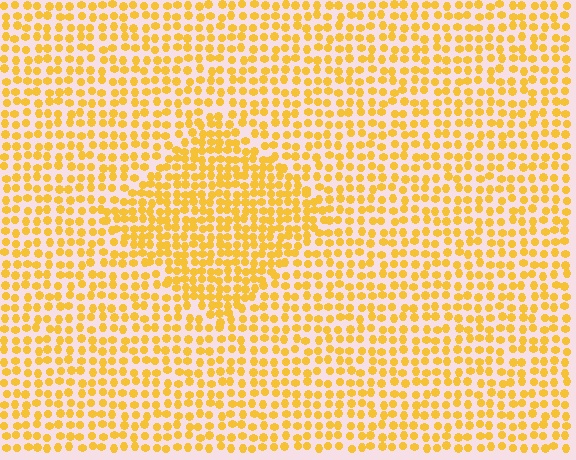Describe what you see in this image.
The image contains small yellow elements arranged at two different densities. A diamond-shaped region is visible where the elements are more densely packed than the surrounding area.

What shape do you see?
I see a diamond.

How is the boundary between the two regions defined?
The boundary is defined by a change in element density (approximately 1.6x ratio). All elements are the same color, size, and shape.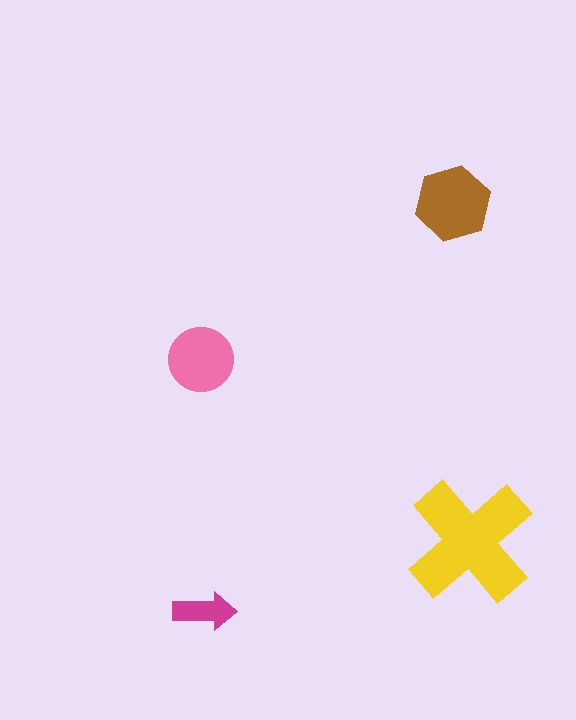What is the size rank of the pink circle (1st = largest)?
3rd.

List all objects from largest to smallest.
The yellow cross, the brown hexagon, the pink circle, the magenta arrow.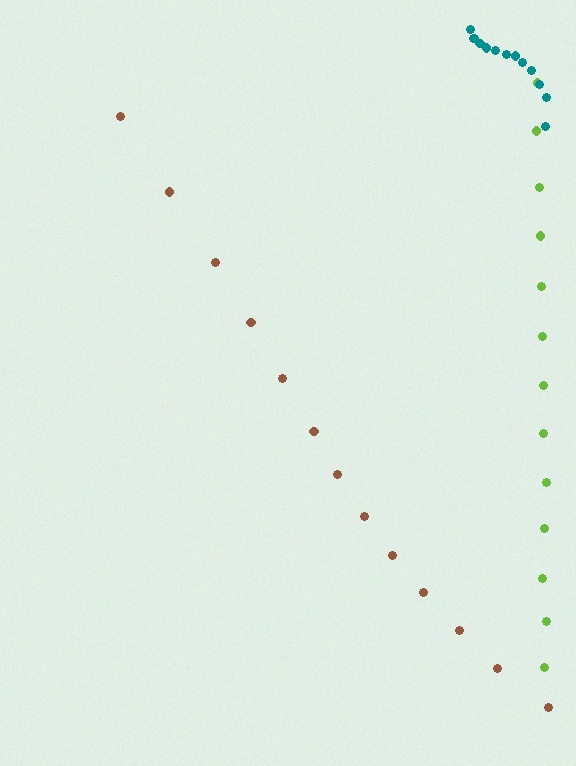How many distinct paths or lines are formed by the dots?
There are 3 distinct paths.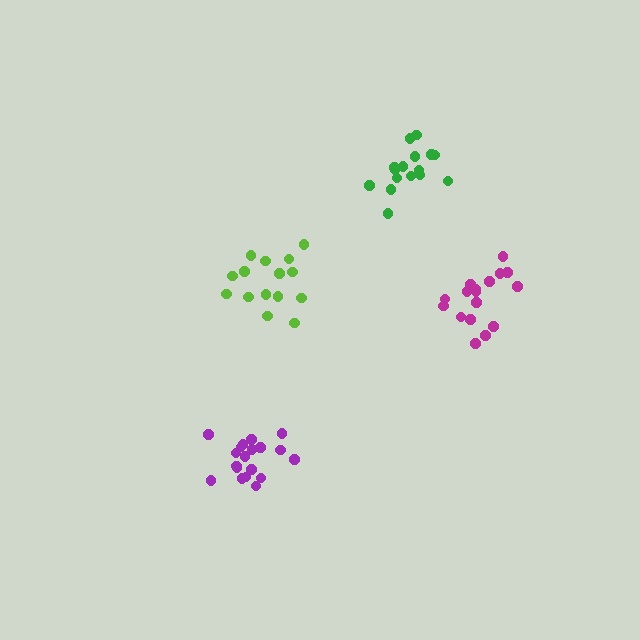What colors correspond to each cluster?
The clusters are colored: lime, magenta, purple, green.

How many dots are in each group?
Group 1: 15 dots, Group 2: 18 dots, Group 3: 19 dots, Group 4: 16 dots (68 total).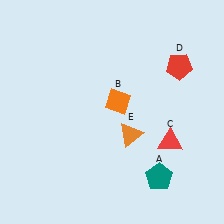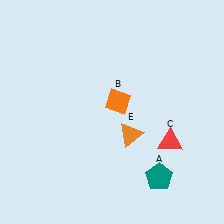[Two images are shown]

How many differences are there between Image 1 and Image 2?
There is 1 difference between the two images.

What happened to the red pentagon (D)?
The red pentagon (D) was removed in Image 2. It was in the top-right area of Image 1.